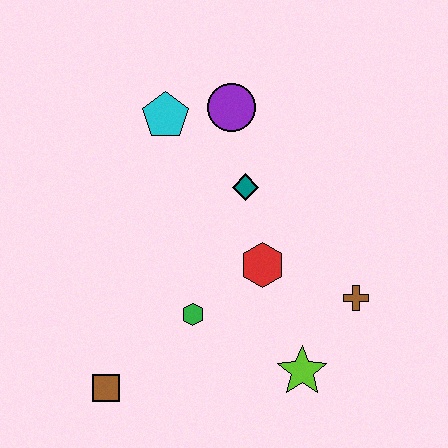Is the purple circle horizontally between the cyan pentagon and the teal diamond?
Yes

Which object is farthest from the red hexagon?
The brown square is farthest from the red hexagon.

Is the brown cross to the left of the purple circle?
No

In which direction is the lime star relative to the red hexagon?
The lime star is below the red hexagon.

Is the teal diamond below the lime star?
No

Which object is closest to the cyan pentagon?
The purple circle is closest to the cyan pentagon.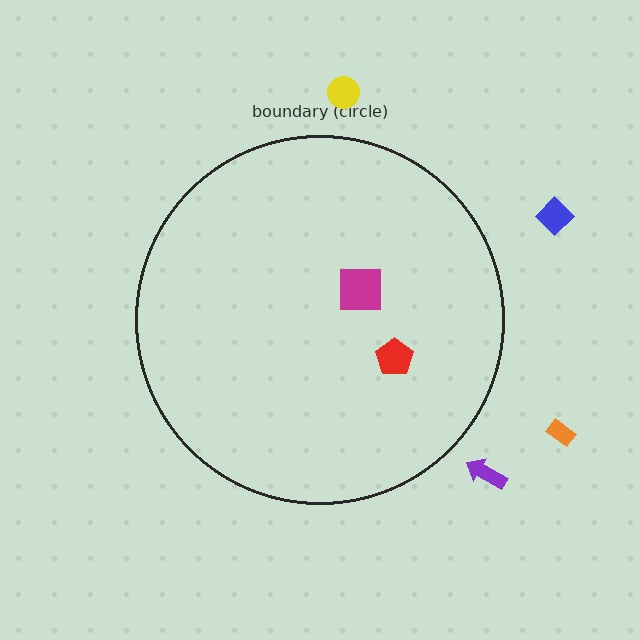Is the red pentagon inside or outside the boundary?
Inside.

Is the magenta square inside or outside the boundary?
Inside.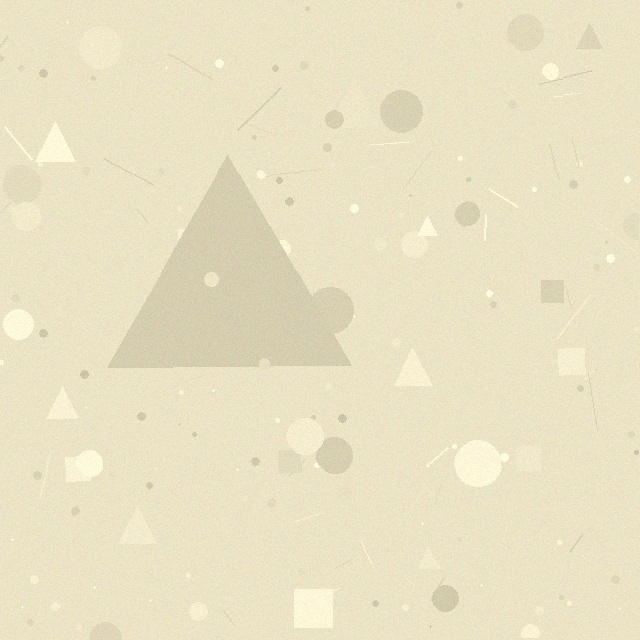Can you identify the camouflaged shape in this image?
The camouflaged shape is a triangle.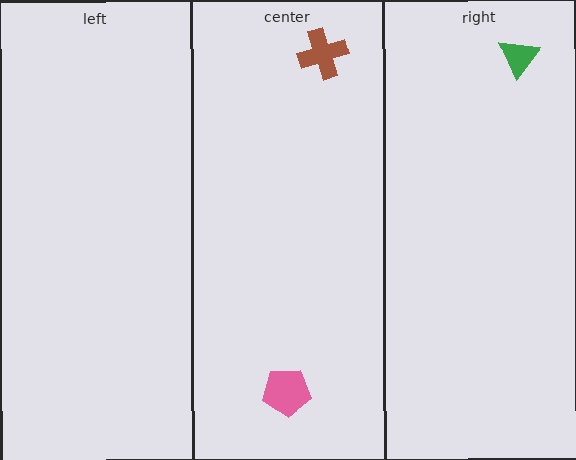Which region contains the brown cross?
The center region.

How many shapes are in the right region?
1.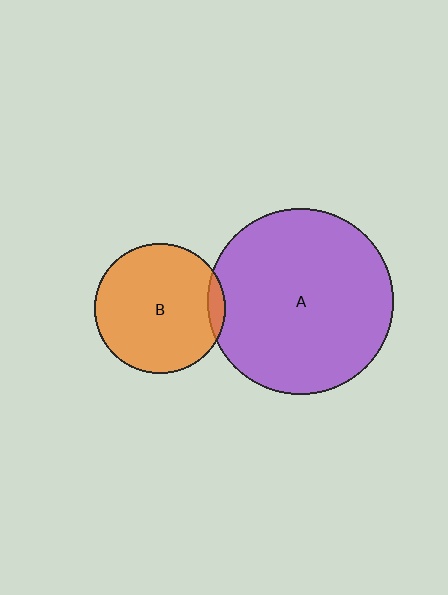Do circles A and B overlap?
Yes.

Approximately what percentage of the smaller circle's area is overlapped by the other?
Approximately 5%.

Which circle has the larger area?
Circle A (purple).